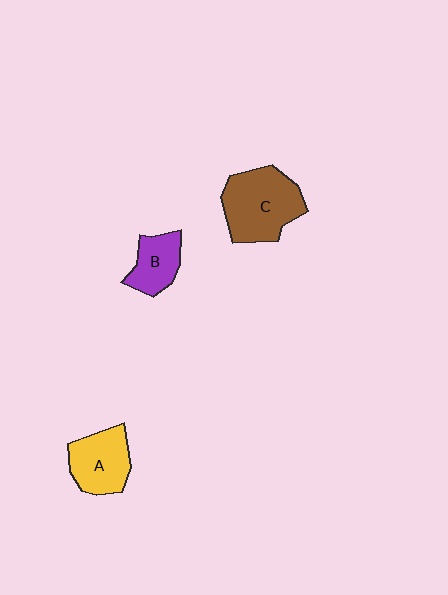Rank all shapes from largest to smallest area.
From largest to smallest: C (brown), A (yellow), B (purple).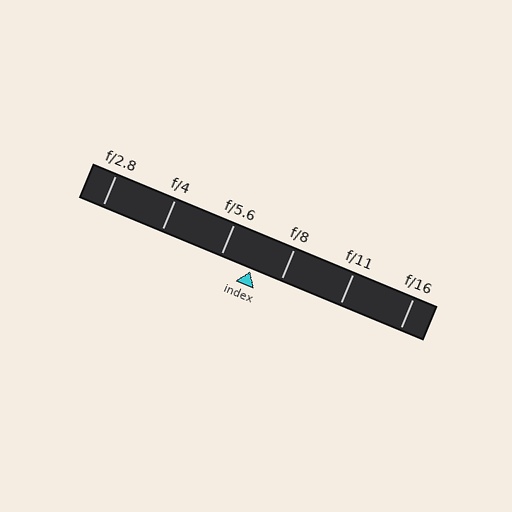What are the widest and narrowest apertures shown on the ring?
The widest aperture shown is f/2.8 and the narrowest is f/16.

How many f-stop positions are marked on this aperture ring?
There are 6 f-stop positions marked.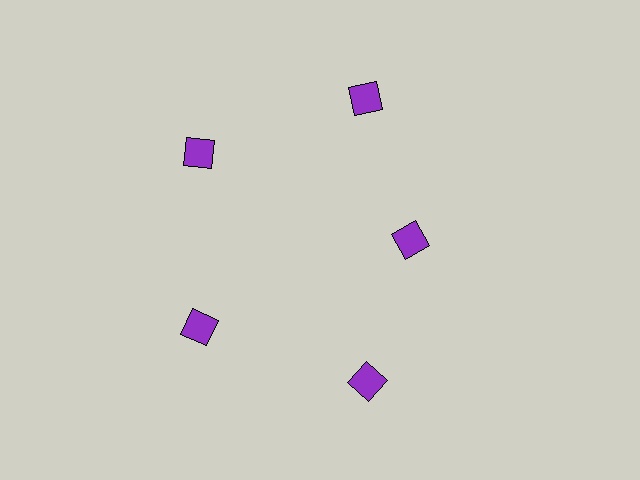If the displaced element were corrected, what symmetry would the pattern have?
It would have 5-fold rotational symmetry — the pattern would map onto itself every 72 degrees.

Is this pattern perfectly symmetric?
No. The 5 purple diamonds are arranged in a ring, but one element near the 3 o'clock position is pulled inward toward the center, breaking the 5-fold rotational symmetry.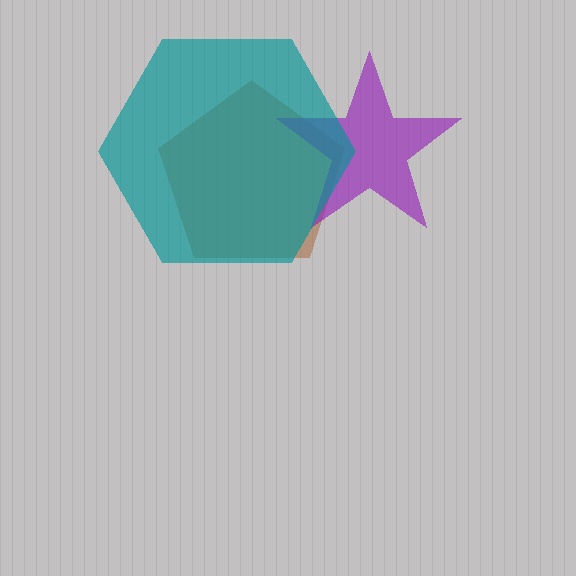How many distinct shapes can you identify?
There are 3 distinct shapes: a brown pentagon, a purple star, a teal hexagon.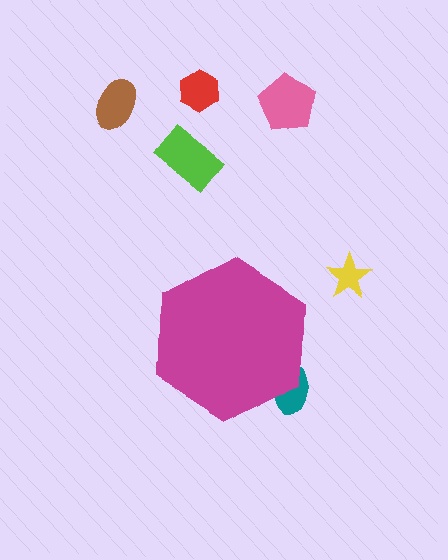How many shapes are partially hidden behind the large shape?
1 shape is partially hidden.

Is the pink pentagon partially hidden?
No, the pink pentagon is fully visible.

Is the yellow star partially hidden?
No, the yellow star is fully visible.